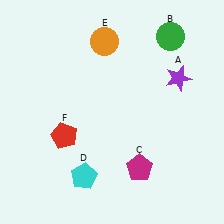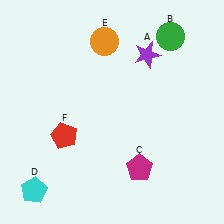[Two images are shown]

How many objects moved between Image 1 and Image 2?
2 objects moved between the two images.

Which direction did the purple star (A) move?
The purple star (A) moved left.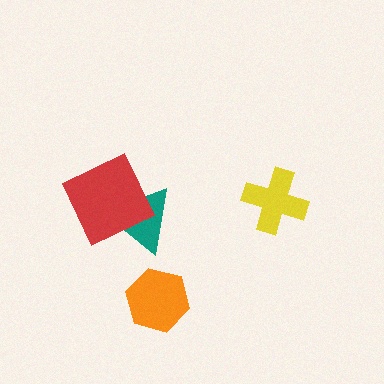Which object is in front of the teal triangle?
The red square is in front of the teal triangle.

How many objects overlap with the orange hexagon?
0 objects overlap with the orange hexagon.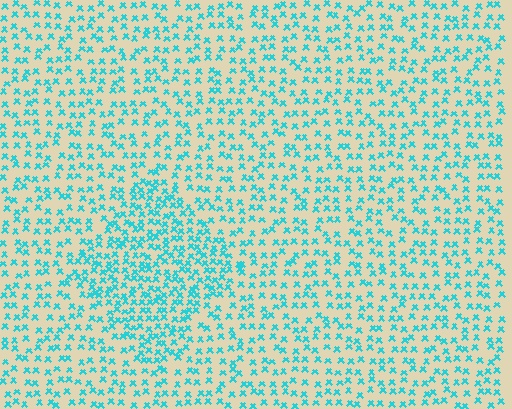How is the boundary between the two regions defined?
The boundary is defined by a change in element density (approximately 1.8x ratio). All elements are the same color, size, and shape.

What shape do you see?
I see a diamond.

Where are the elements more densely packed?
The elements are more densely packed inside the diamond boundary.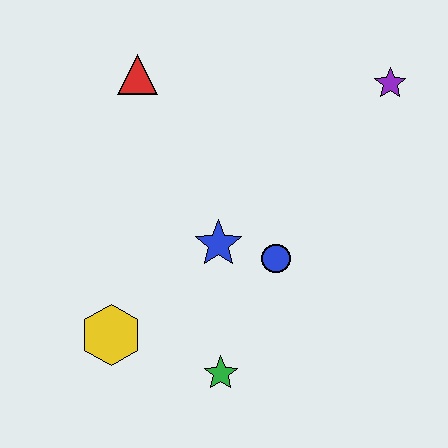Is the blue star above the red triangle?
No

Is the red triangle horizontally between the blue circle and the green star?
No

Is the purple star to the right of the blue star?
Yes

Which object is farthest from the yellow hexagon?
The purple star is farthest from the yellow hexagon.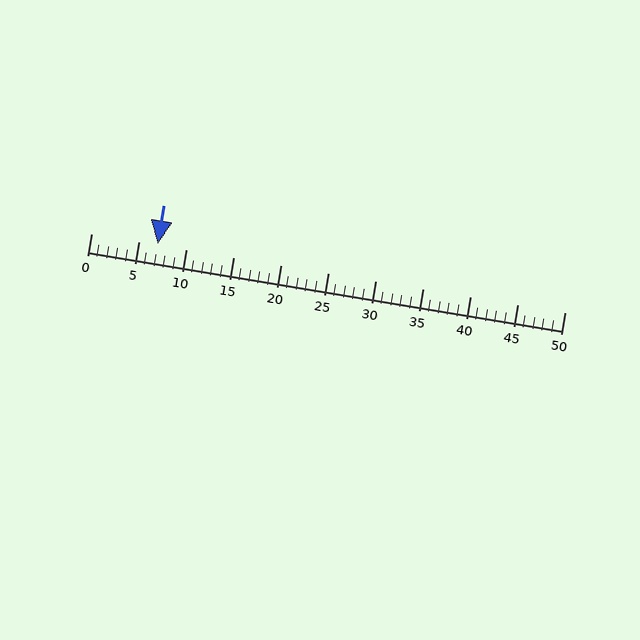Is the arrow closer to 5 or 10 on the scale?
The arrow is closer to 5.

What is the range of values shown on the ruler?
The ruler shows values from 0 to 50.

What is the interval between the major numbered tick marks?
The major tick marks are spaced 5 units apart.